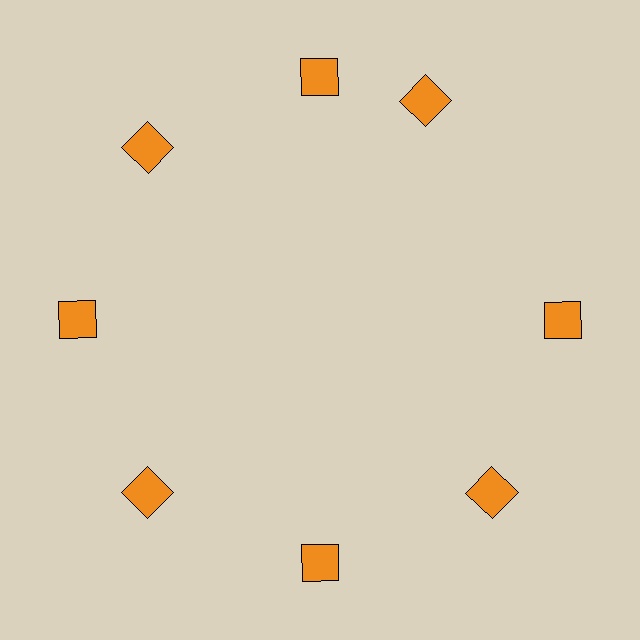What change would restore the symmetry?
The symmetry would be restored by rotating it back into even spacing with its neighbors so that all 8 squares sit at equal angles and equal distance from the center.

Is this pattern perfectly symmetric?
No. The 8 orange squares are arranged in a ring, but one element near the 2 o'clock position is rotated out of alignment along the ring, breaking the 8-fold rotational symmetry.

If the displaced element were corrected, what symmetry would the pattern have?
It would have 8-fold rotational symmetry — the pattern would map onto itself every 45 degrees.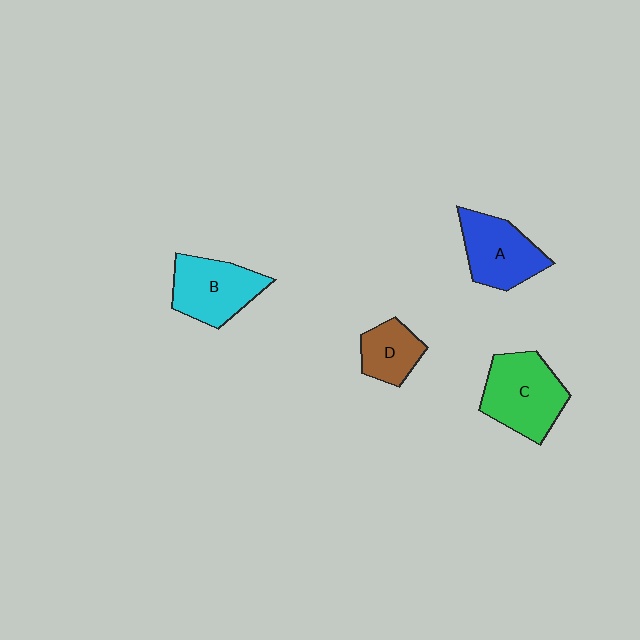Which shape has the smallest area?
Shape D (brown).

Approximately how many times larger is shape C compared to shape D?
Approximately 1.8 times.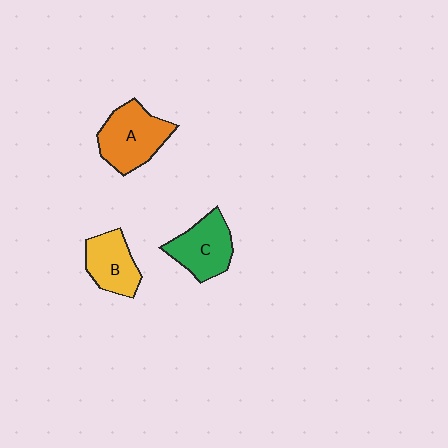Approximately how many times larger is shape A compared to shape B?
Approximately 1.4 times.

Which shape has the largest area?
Shape A (orange).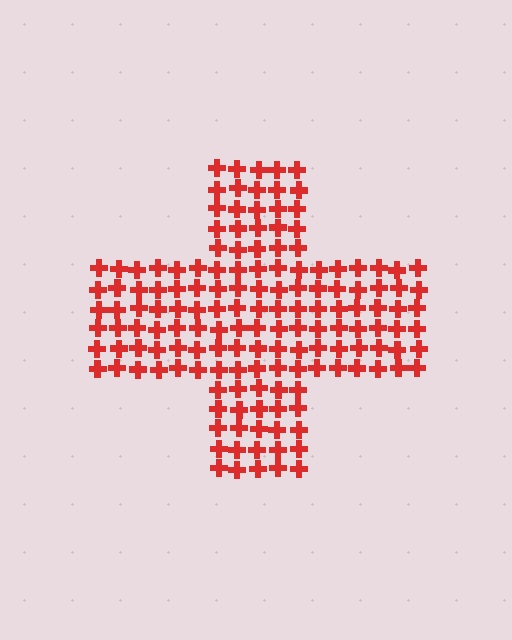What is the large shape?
The large shape is a cross.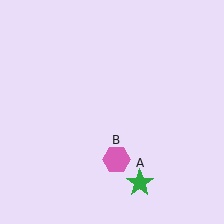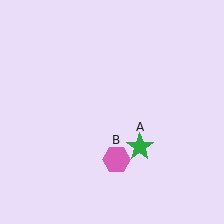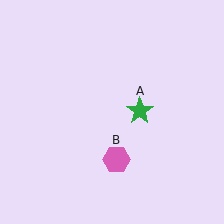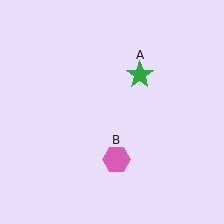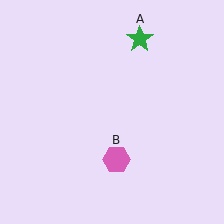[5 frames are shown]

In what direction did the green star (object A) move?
The green star (object A) moved up.